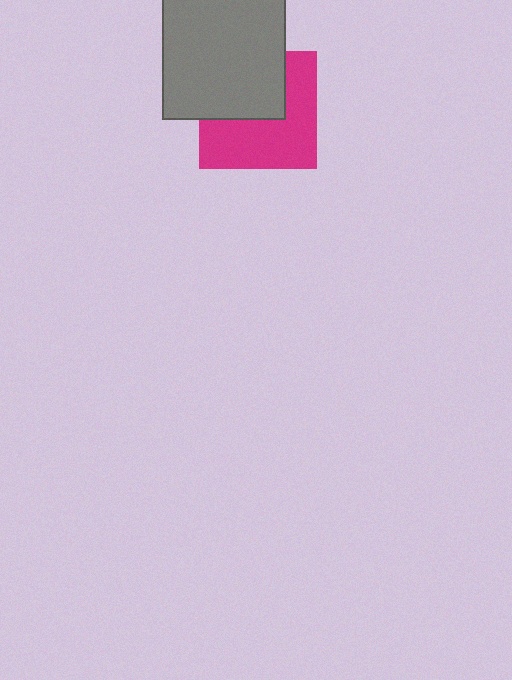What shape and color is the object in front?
The object in front is a gray square.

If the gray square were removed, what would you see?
You would see the complete magenta square.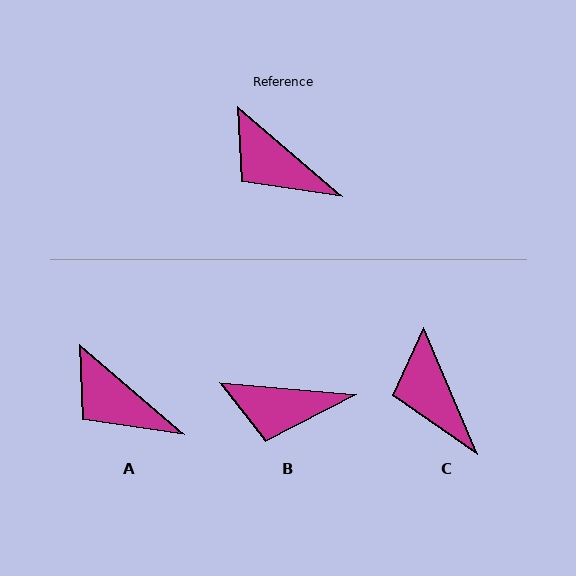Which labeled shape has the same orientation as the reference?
A.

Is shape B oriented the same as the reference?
No, it is off by about 36 degrees.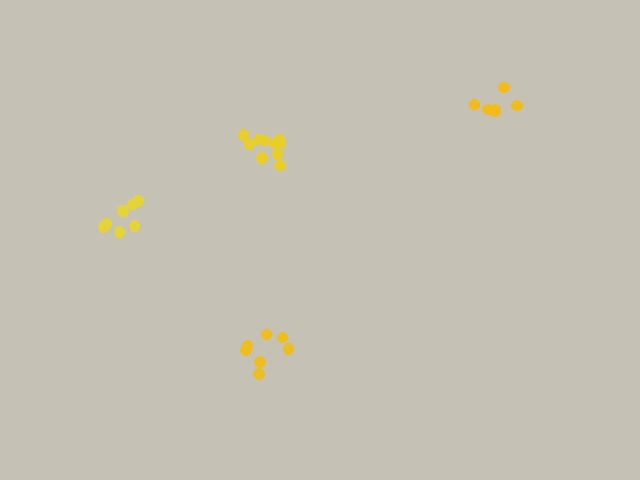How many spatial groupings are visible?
There are 4 spatial groupings.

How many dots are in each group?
Group 1: 7 dots, Group 2: 10 dots, Group 3: 6 dots, Group 4: 7 dots (30 total).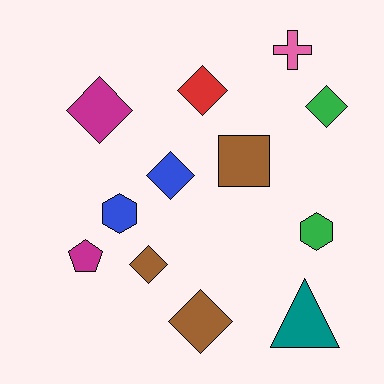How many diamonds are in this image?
There are 6 diamonds.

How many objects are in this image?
There are 12 objects.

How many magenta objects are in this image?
There are 2 magenta objects.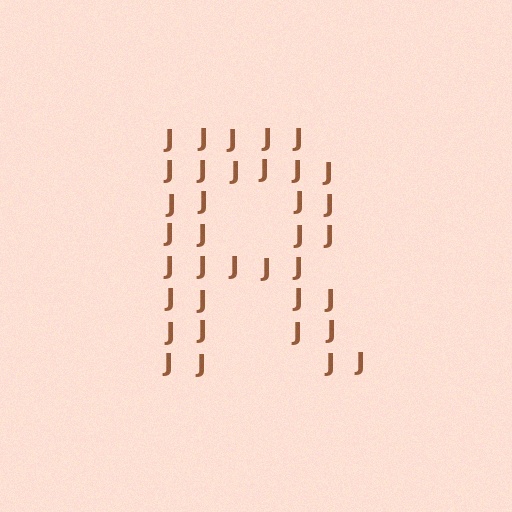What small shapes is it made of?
It is made of small letter J's.